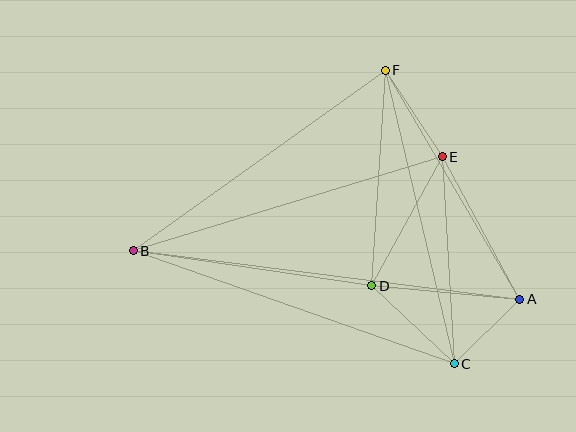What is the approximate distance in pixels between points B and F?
The distance between B and F is approximately 310 pixels.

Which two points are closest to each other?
Points A and C are closest to each other.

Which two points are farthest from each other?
Points A and B are farthest from each other.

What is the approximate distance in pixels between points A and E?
The distance between A and E is approximately 162 pixels.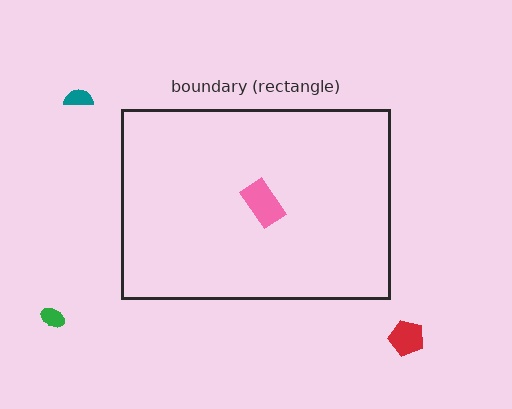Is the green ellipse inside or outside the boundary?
Outside.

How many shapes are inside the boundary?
1 inside, 3 outside.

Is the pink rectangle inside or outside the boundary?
Inside.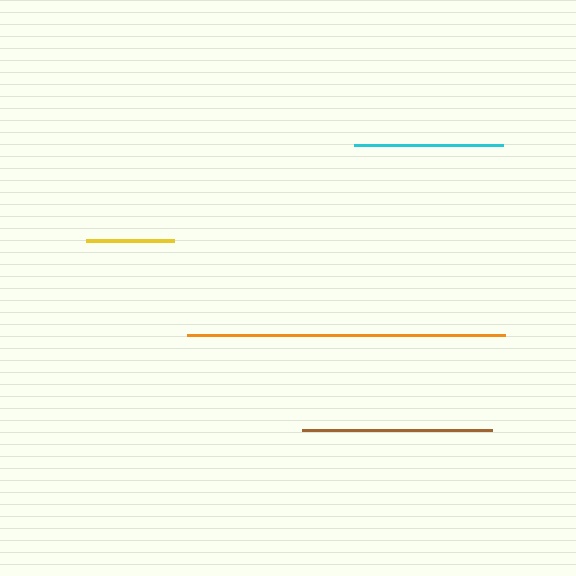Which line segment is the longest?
The orange line is the longest at approximately 319 pixels.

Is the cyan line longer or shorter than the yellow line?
The cyan line is longer than the yellow line.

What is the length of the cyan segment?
The cyan segment is approximately 149 pixels long.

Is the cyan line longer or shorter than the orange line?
The orange line is longer than the cyan line.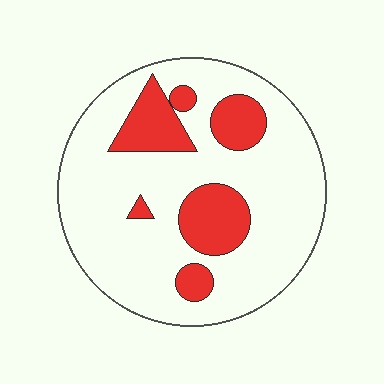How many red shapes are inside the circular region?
6.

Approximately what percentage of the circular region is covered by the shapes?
Approximately 20%.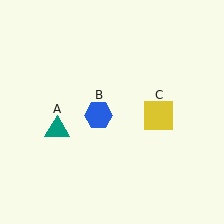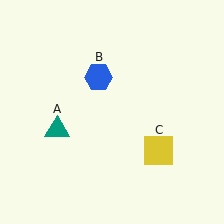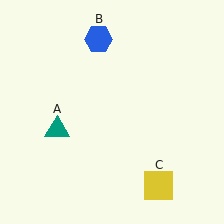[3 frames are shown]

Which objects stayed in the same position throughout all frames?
Teal triangle (object A) remained stationary.